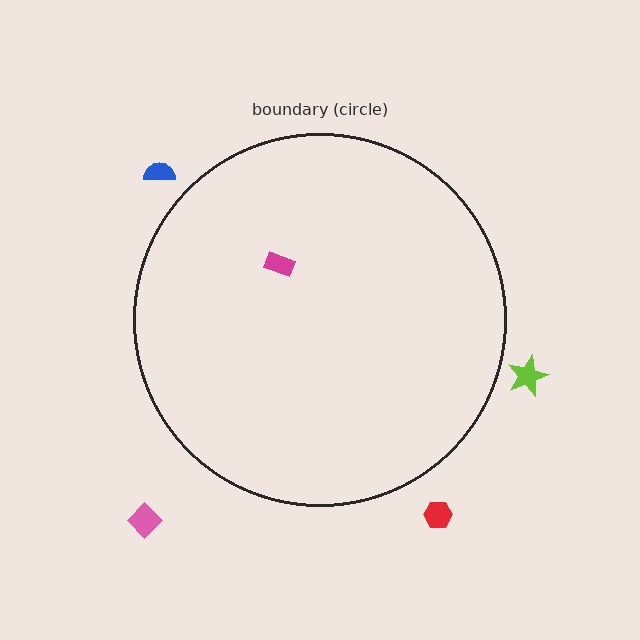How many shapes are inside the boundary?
1 inside, 4 outside.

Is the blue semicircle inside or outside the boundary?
Outside.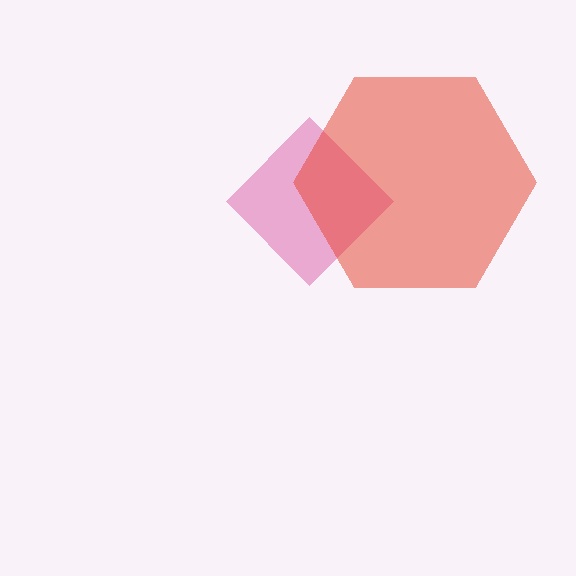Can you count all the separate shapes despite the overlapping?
Yes, there are 2 separate shapes.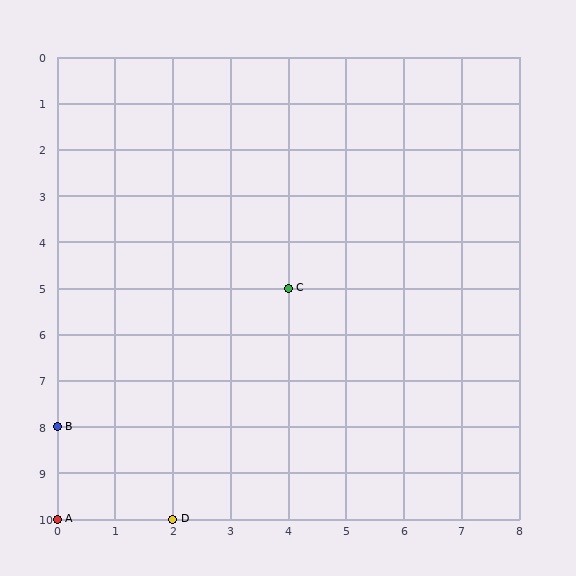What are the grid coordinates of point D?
Point D is at grid coordinates (2, 10).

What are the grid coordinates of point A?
Point A is at grid coordinates (0, 10).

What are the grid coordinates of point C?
Point C is at grid coordinates (4, 5).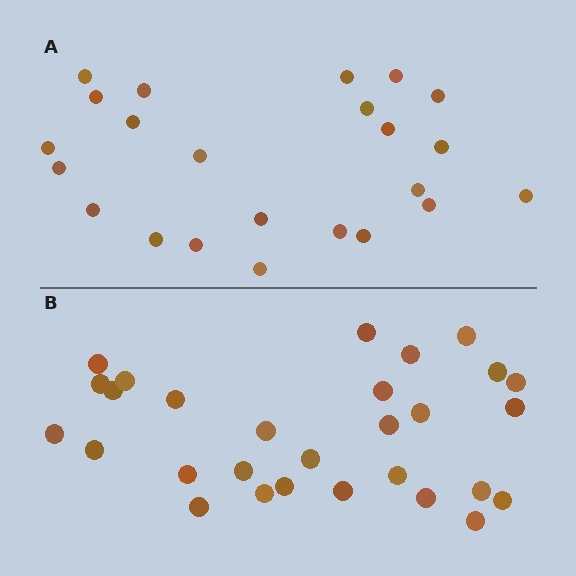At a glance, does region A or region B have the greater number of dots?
Region B (the bottom region) has more dots.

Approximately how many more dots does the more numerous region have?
Region B has about 6 more dots than region A.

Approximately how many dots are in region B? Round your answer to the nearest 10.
About 30 dots. (The exact count is 29, which rounds to 30.)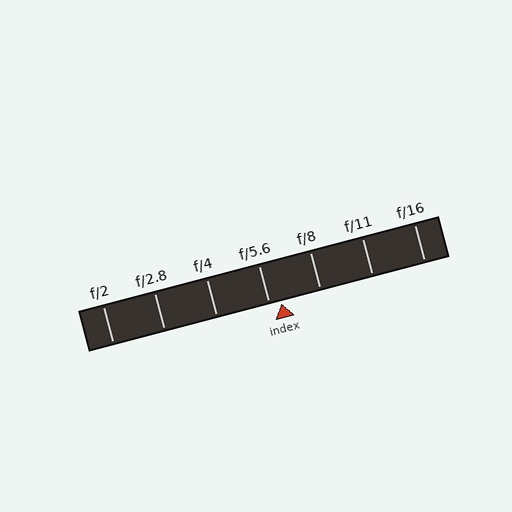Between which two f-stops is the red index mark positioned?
The index mark is between f/5.6 and f/8.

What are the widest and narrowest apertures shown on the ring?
The widest aperture shown is f/2 and the narrowest is f/16.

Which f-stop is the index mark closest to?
The index mark is closest to f/5.6.